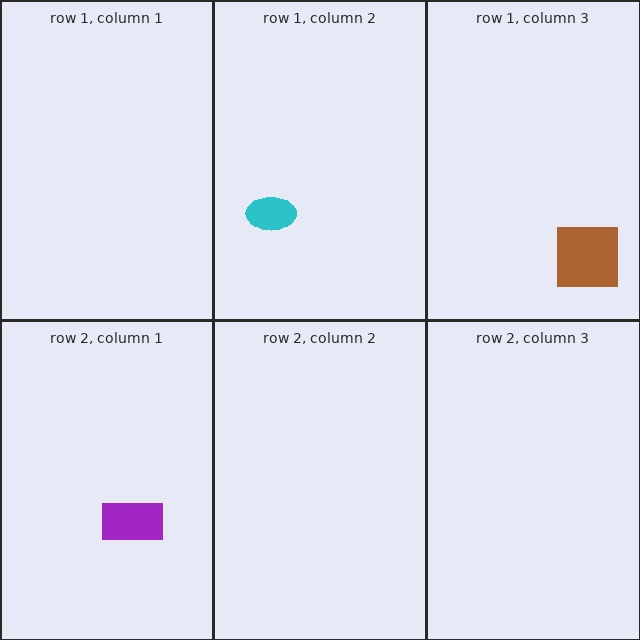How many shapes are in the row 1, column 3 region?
1.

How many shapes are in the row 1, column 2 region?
1.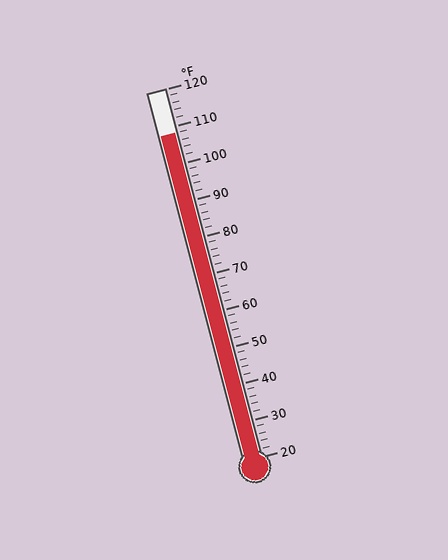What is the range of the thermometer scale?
The thermometer scale ranges from 20°F to 120°F.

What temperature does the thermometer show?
The thermometer shows approximately 108°F.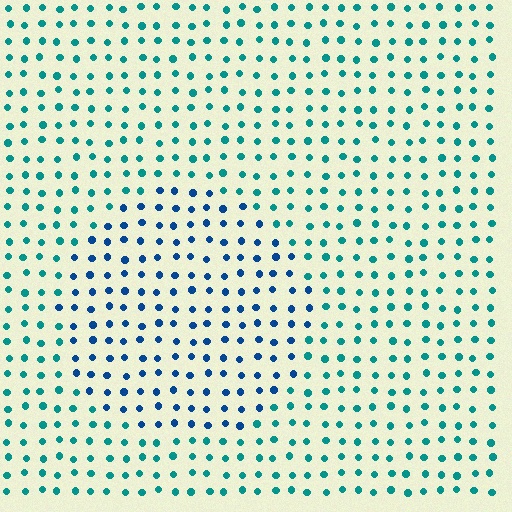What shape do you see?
I see a circle.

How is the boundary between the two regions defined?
The boundary is defined purely by a slight shift in hue (about 36 degrees). Spacing, size, and orientation are identical on both sides.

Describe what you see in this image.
The image is filled with small teal elements in a uniform arrangement. A circle-shaped region is visible where the elements are tinted to a slightly different hue, forming a subtle color boundary.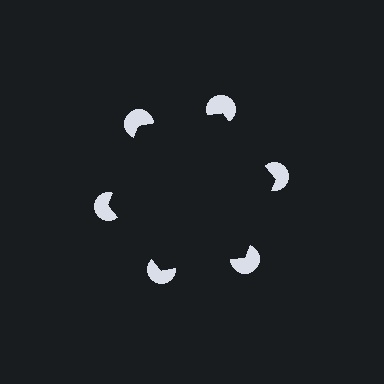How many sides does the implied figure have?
6 sides.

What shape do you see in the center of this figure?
An illusory hexagon — its edges are inferred from the aligned wedge cuts in the pac-man discs, not physically drawn.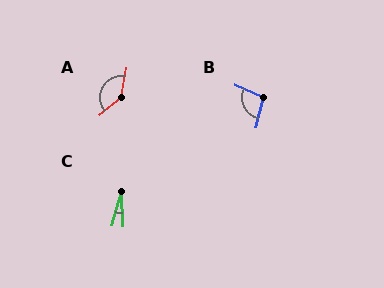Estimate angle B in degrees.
Approximately 102 degrees.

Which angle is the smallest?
C, at approximately 18 degrees.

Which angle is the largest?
A, at approximately 140 degrees.